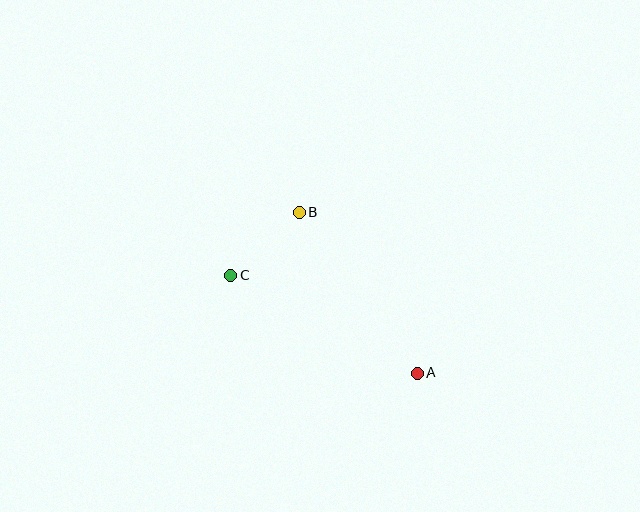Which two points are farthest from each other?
Points A and C are farthest from each other.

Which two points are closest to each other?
Points B and C are closest to each other.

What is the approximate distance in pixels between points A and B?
The distance between A and B is approximately 199 pixels.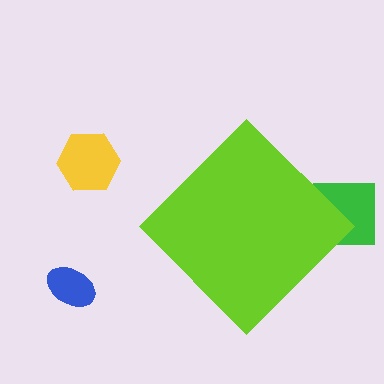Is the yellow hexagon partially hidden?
No, the yellow hexagon is fully visible.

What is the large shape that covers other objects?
A lime diamond.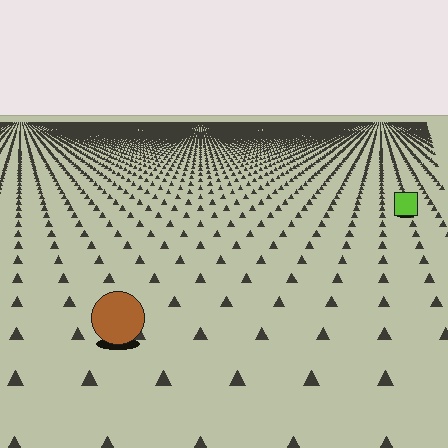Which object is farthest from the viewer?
The lime square is farthest from the viewer. It appears smaller and the ground texture around it is denser.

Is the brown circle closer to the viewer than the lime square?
Yes. The brown circle is closer — you can tell from the texture gradient: the ground texture is coarser near it.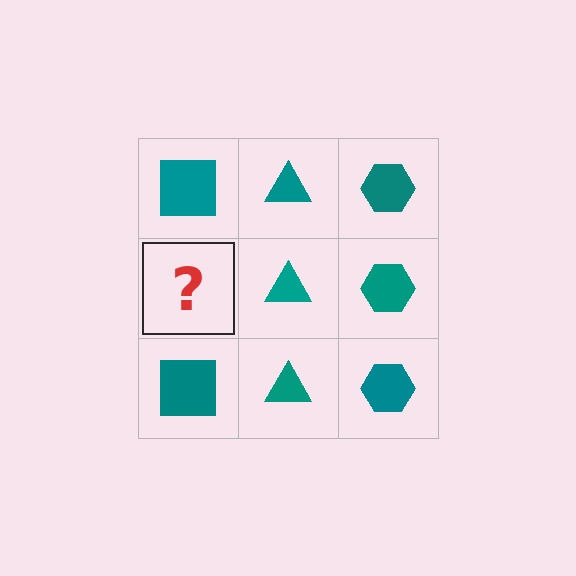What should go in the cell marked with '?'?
The missing cell should contain a teal square.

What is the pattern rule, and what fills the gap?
The rule is that each column has a consistent shape. The gap should be filled with a teal square.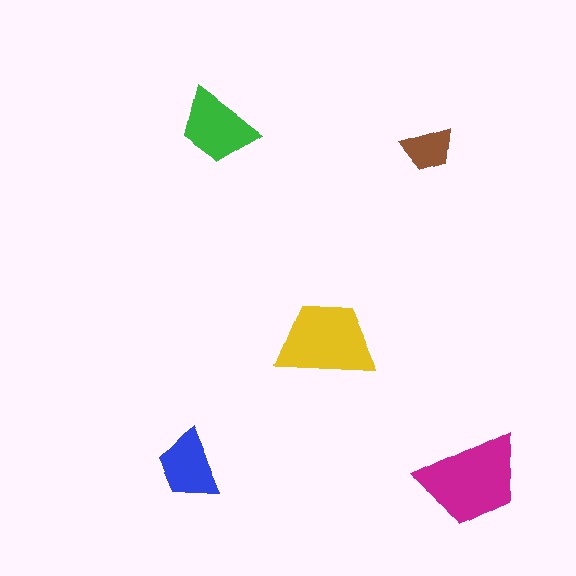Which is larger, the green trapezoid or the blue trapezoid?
The green one.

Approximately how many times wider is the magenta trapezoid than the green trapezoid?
About 1.5 times wider.